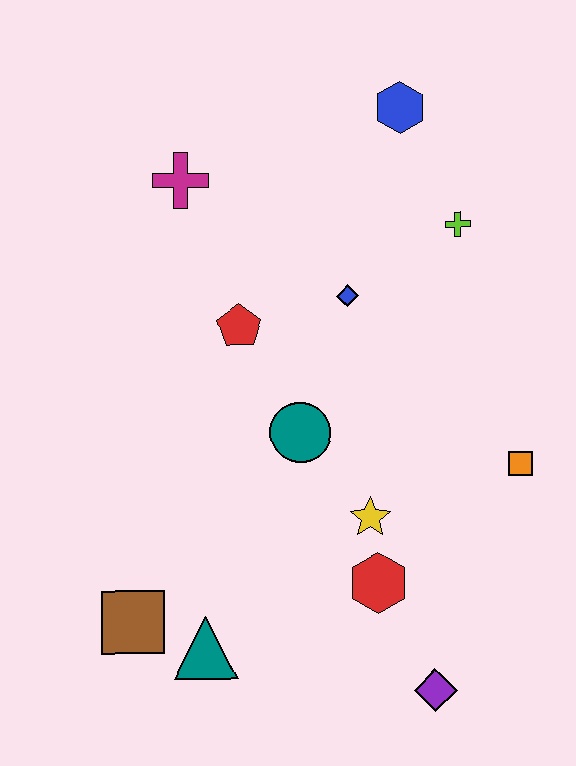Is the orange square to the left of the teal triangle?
No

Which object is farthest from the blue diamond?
The purple diamond is farthest from the blue diamond.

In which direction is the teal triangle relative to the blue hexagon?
The teal triangle is below the blue hexagon.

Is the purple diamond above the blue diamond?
No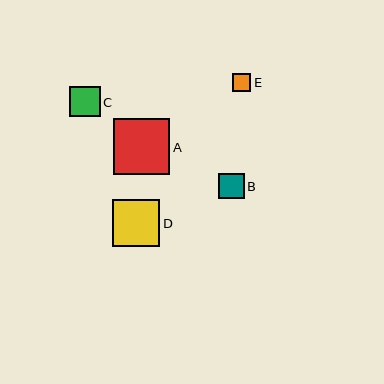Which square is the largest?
Square A is the largest with a size of approximately 56 pixels.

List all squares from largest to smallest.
From largest to smallest: A, D, C, B, E.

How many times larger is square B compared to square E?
Square B is approximately 1.5 times the size of square E.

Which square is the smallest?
Square E is the smallest with a size of approximately 18 pixels.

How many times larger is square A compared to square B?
Square A is approximately 2.2 times the size of square B.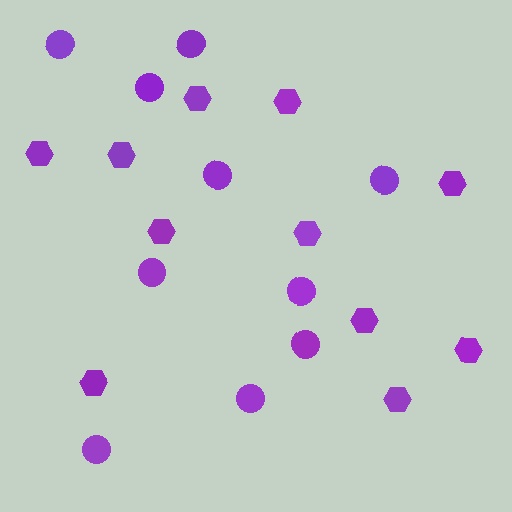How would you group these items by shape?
There are 2 groups: one group of circles (10) and one group of hexagons (11).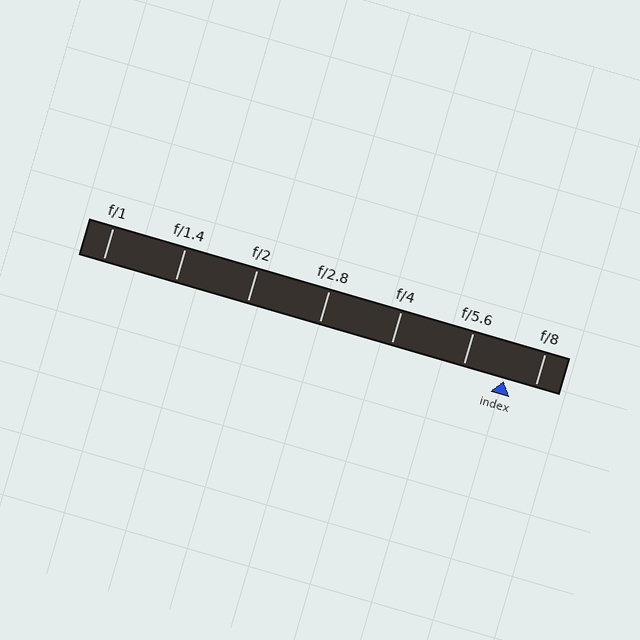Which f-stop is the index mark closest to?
The index mark is closest to f/8.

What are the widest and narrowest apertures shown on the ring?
The widest aperture shown is f/1 and the narrowest is f/8.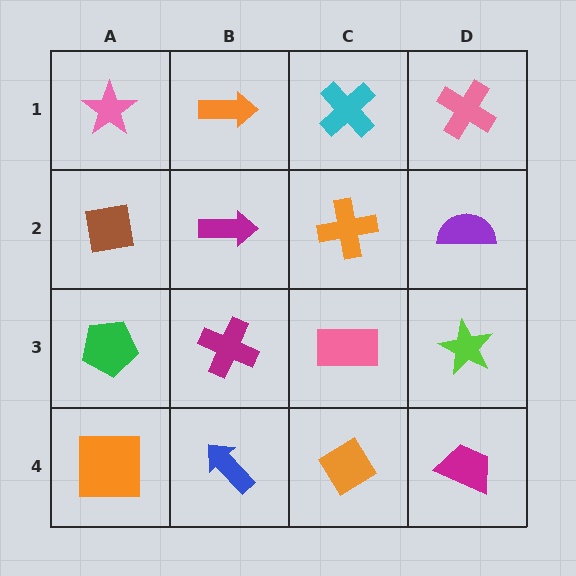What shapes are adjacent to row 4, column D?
A lime star (row 3, column D), an orange diamond (row 4, column C).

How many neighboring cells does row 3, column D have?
3.